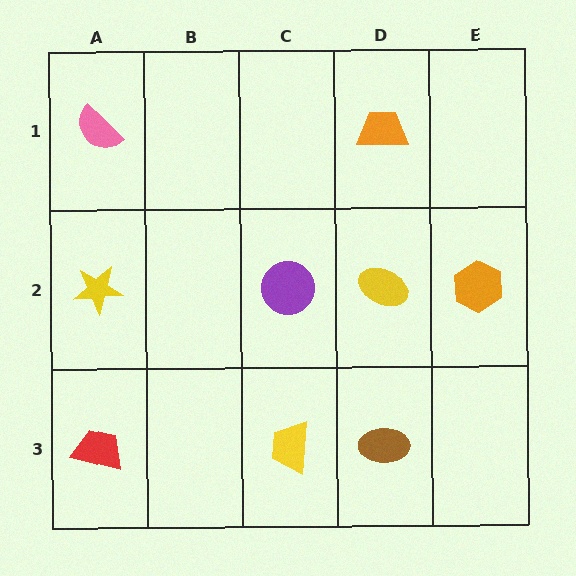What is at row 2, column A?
A yellow star.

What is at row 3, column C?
A yellow trapezoid.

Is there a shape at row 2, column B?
No, that cell is empty.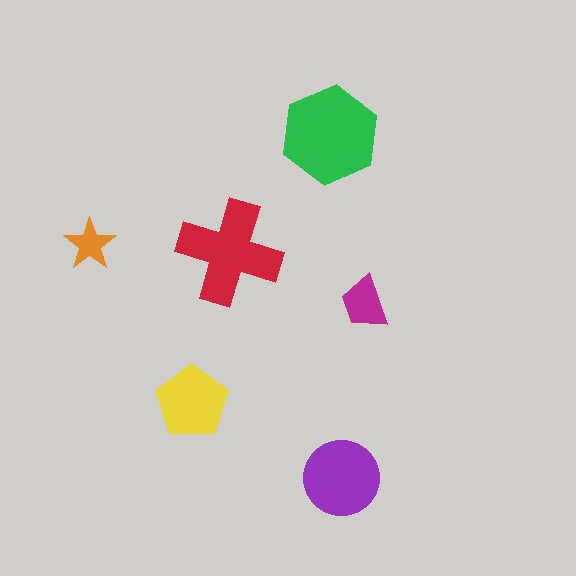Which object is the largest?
The green hexagon.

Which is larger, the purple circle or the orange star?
The purple circle.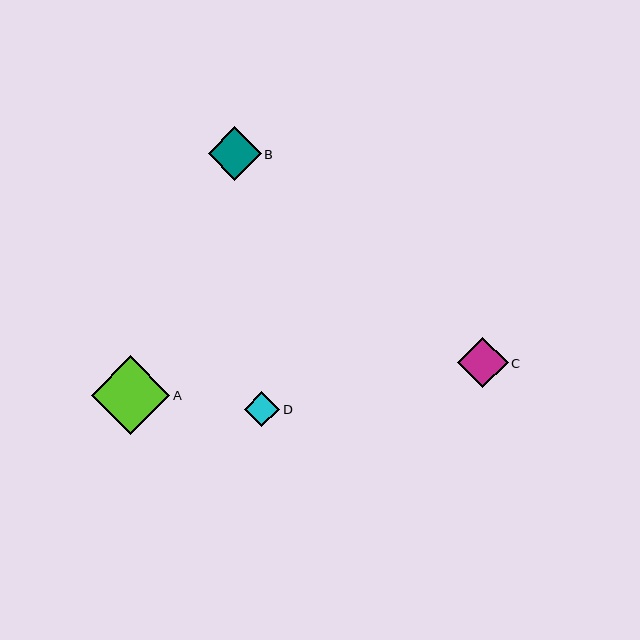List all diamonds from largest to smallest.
From largest to smallest: A, B, C, D.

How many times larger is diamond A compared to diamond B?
Diamond A is approximately 1.5 times the size of diamond B.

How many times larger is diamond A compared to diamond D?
Diamond A is approximately 2.2 times the size of diamond D.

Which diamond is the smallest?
Diamond D is the smallest with a size of approximately 35 pixels.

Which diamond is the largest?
Diamond A is the largest with a size of approximately 78 pixels.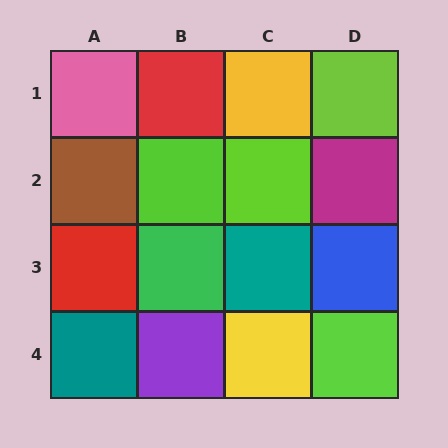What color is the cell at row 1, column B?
Red.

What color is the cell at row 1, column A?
Pink.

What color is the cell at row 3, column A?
Red.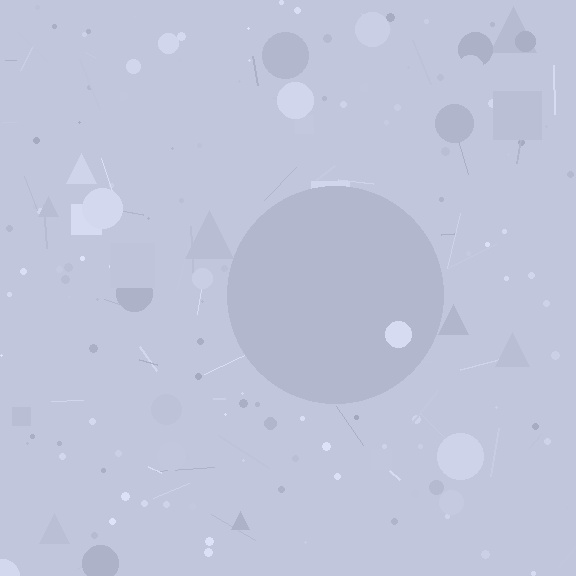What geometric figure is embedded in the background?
A circle is embedded in the background.